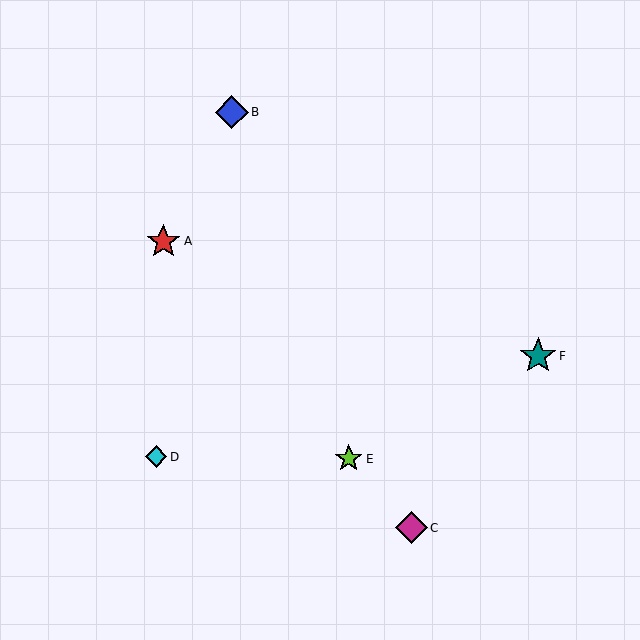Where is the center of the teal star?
The center of the teal star is at (538, 356).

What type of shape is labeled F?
Shape F is a teal star.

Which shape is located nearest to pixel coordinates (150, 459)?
The cyan diamond (labeled D) at (156, 457) is nearest to that location.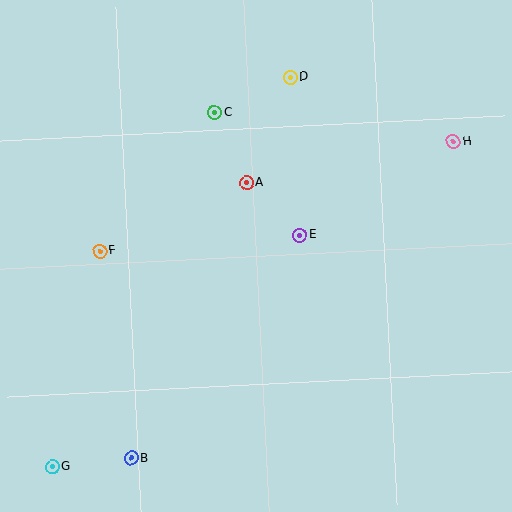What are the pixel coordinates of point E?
Point E is at (300, 235).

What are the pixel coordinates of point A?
Point A is at (247, 183).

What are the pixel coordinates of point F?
Point F is at (100, 251).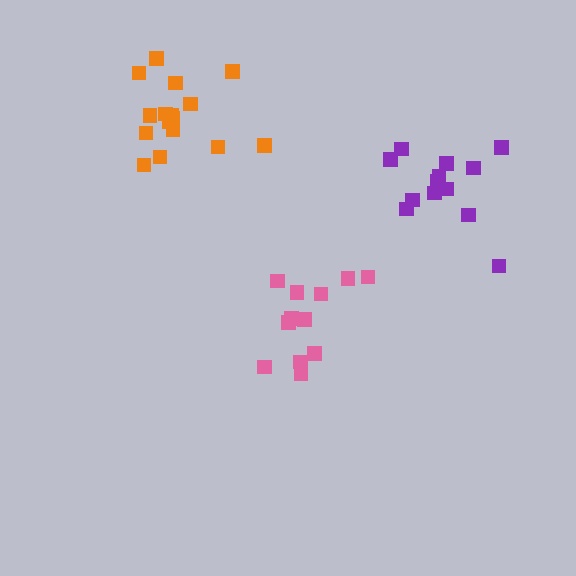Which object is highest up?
The orange cluster is topmost.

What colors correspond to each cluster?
The clusters are colored: orange, pink, purple.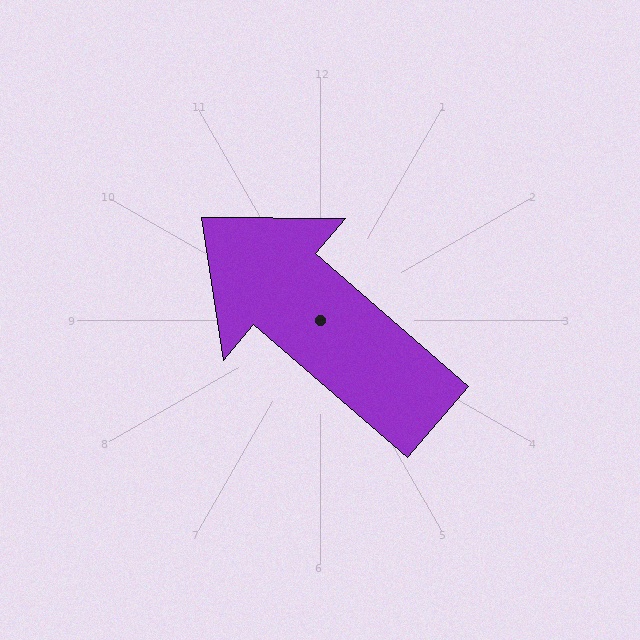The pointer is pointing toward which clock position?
Roughly 10 o'clock.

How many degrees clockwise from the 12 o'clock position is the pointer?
Approximately 311 degrees.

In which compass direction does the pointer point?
Northwest.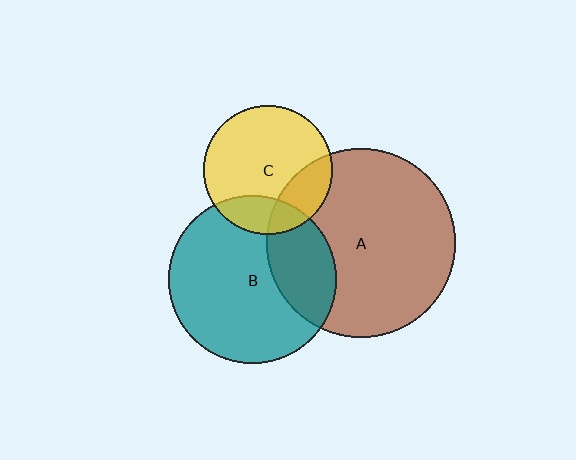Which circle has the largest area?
Circle A (brown).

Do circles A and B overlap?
Yes.